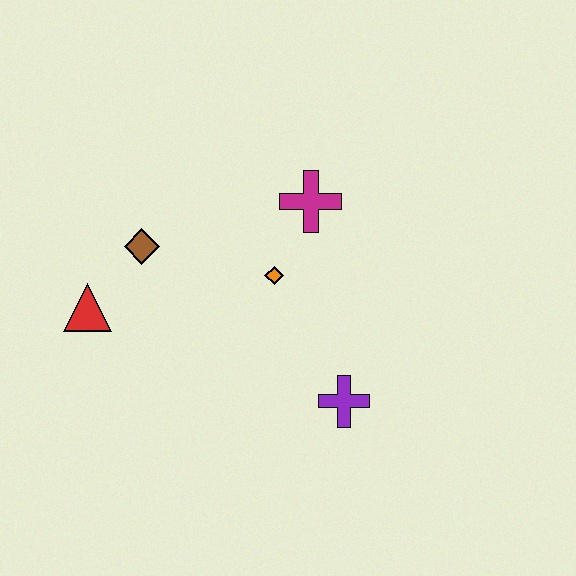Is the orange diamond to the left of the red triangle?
No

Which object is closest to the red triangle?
The brown diamond is closest to the red triangle.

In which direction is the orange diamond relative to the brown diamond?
The orange diamond is to the right of the brown diamond.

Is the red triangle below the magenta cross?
Yes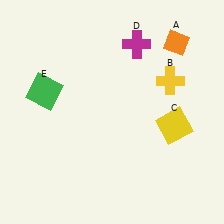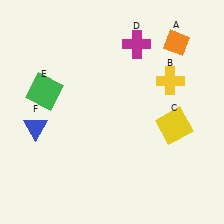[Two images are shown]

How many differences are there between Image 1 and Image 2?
There is 1 difference between the two images.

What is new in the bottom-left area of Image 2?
A blue triangle (F) was added in the bottom-left area of Image 2.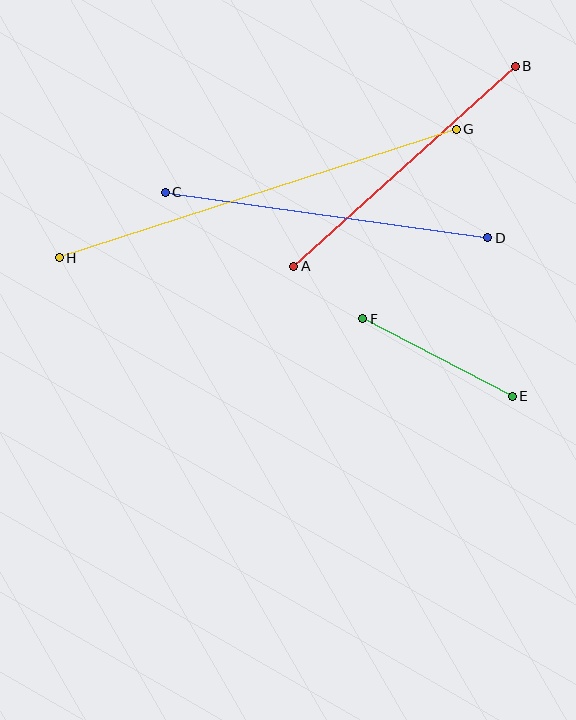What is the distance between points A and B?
The distance is approximately 299 pixels.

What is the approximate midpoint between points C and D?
The midpoint is at approximately (327, 215) pixels.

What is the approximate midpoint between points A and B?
The midpoint is at approximately (405, 166) pixels.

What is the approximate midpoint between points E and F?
The midpoint is at approximately (437, 358) pixels.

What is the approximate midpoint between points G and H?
The midpoint is at approximately (258, 193) pixels.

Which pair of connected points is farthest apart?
Points G and H are farthest apart.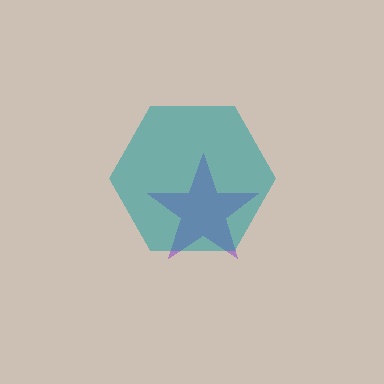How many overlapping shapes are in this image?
There are 2 overlapping shapes in the image.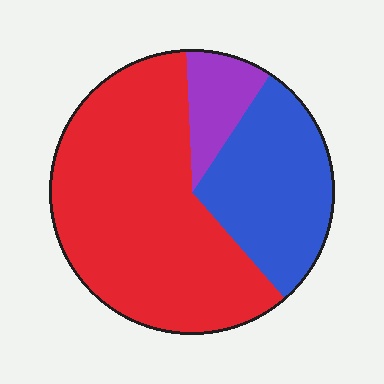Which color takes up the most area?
Red, at roughly 60%.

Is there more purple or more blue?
Blue.